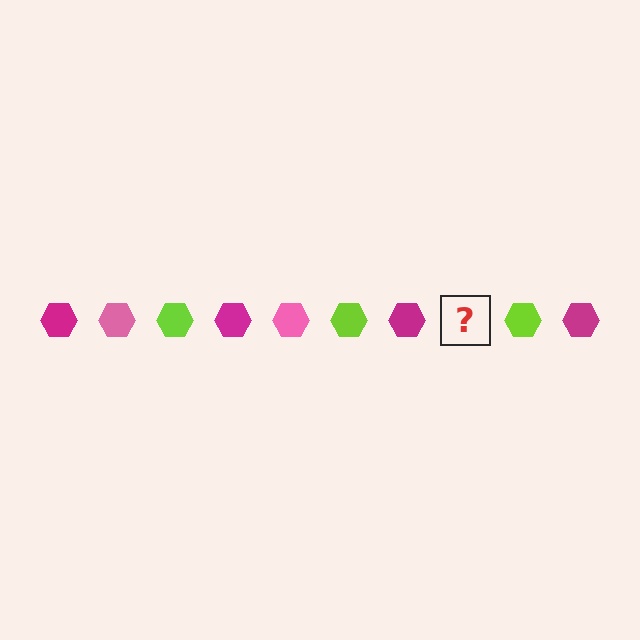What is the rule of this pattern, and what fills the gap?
The rule is that the pattern cycles through magenta, pink, lime hexagons. The gap should be filled with a pink hexagon.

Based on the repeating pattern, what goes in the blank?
The blank should be a pink hexagon.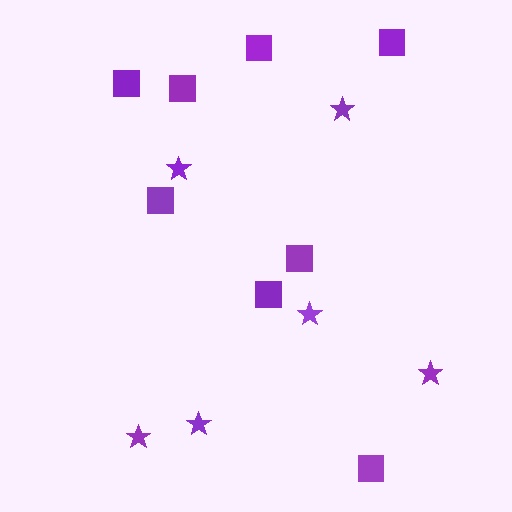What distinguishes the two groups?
There are 2 groups: one group of stars (6) and one group of squares (8).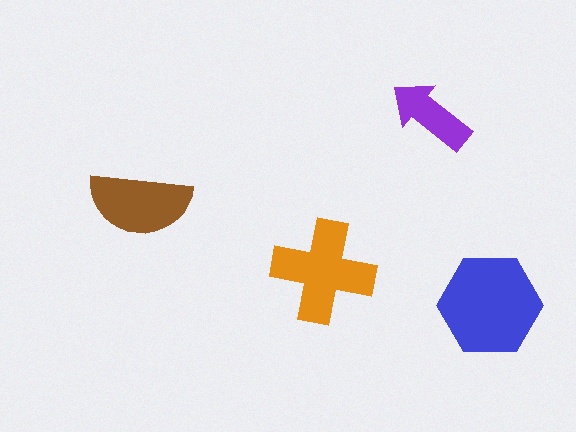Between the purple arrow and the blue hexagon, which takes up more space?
The blue hexagon.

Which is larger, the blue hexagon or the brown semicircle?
The blue hexagon.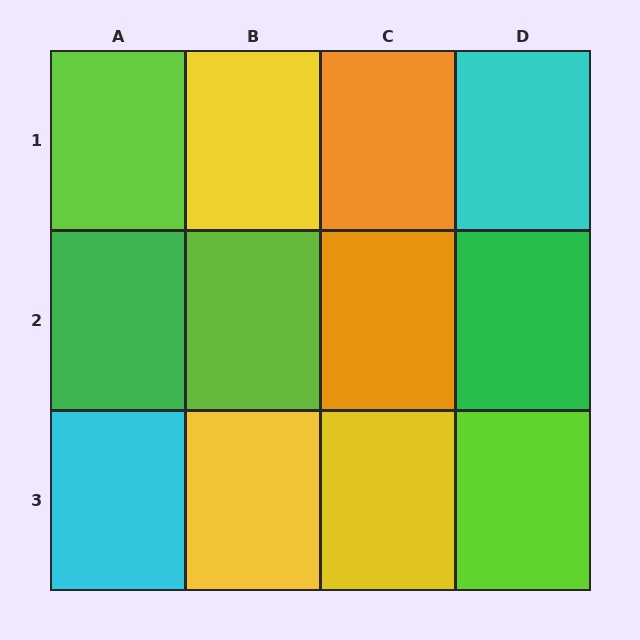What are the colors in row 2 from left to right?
Green, lime, orange, green.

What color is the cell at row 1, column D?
Cyan.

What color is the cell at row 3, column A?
Cyan.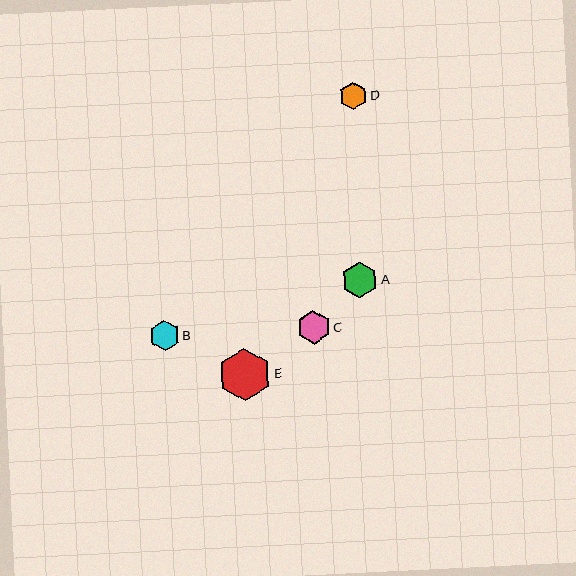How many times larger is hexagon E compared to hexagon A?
Hexagon E is approximately 1.5 times the size of hexagon A.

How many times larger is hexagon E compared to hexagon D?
Hexagon E is approximately 1.9 times the size of hexagon D.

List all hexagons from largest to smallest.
From largest to smallest: E, A, C, B, D.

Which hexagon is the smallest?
Hexagon D is the smallest with a size of approximately 27 pixels.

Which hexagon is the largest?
Hexagon E is the largest with a size of approximately 52 pixels.